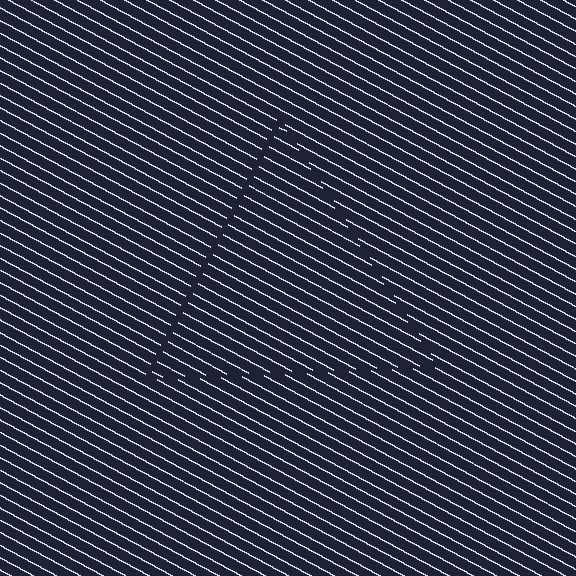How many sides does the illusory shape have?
3 sides — the line-ends trace a triangle.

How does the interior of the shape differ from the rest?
The interior of the shape contains the same grating, shifted by half a period — the contour is defined by the phase discontinuity where line-ends from the inner and outer gratings abut.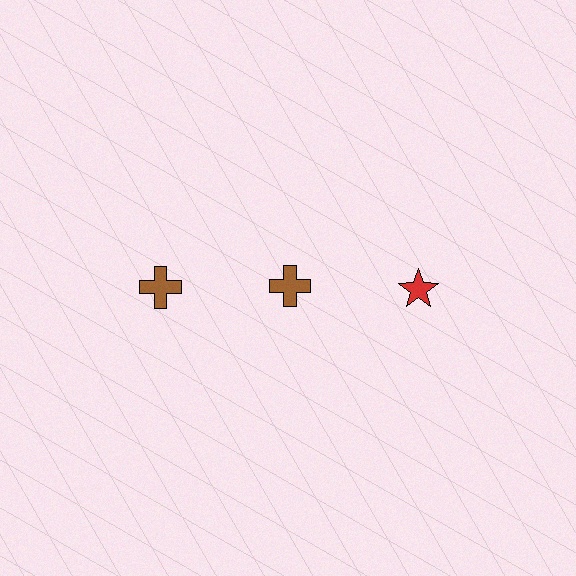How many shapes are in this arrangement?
There are 3 shapes arranged in a grid pattern.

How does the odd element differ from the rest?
It differs in both color (red instead of brown) and shape (star instead of cross).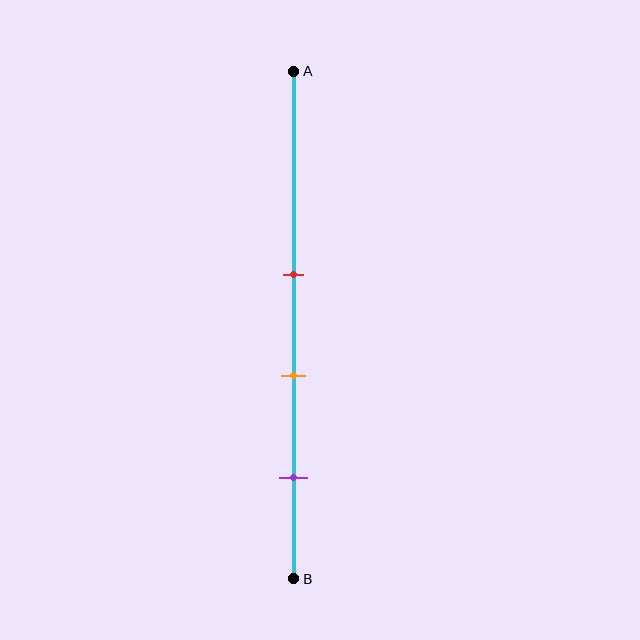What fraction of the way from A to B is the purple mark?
The purple mark is approximately 80% (0.8) of the way from A to B.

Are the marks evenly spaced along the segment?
Yes, the marks are approximately evenly spaced.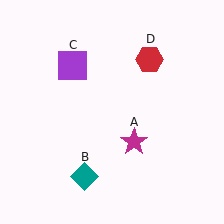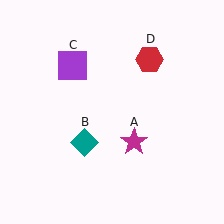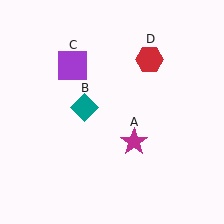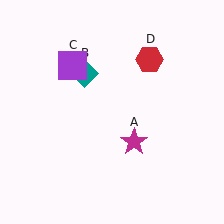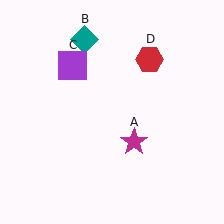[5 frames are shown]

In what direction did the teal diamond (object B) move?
The teal diamond (object B) moved up.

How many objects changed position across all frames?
1 object changed position: teal diamond (object B).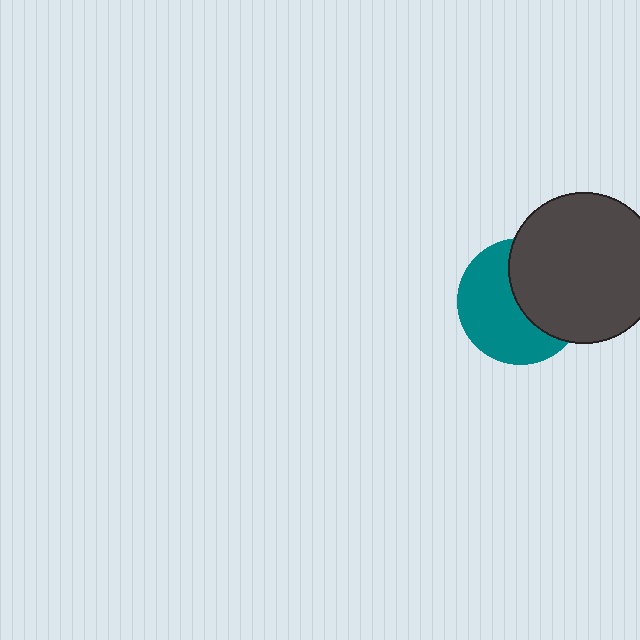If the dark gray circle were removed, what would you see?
You would see the complete teal circle.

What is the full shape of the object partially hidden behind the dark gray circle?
The partially hidden object is a teal circle.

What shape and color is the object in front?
The object in front is a dark gray circle.